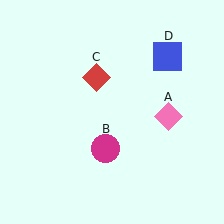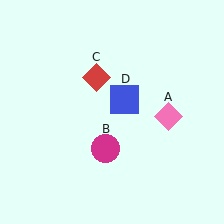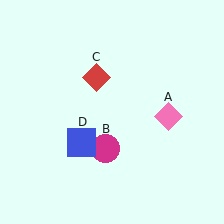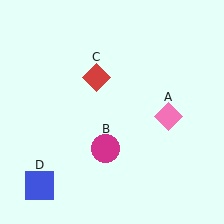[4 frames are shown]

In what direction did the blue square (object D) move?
The blue square (object D) moved down and to the left.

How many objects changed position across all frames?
1 object changed position: blue square (object D).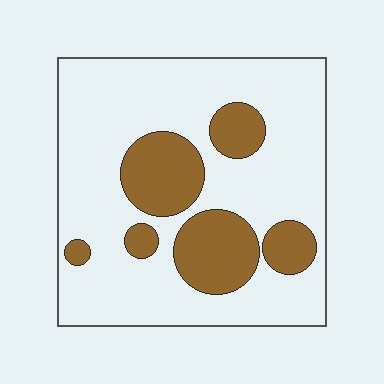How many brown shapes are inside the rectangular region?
6.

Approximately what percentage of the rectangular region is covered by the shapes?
Approximately 25%.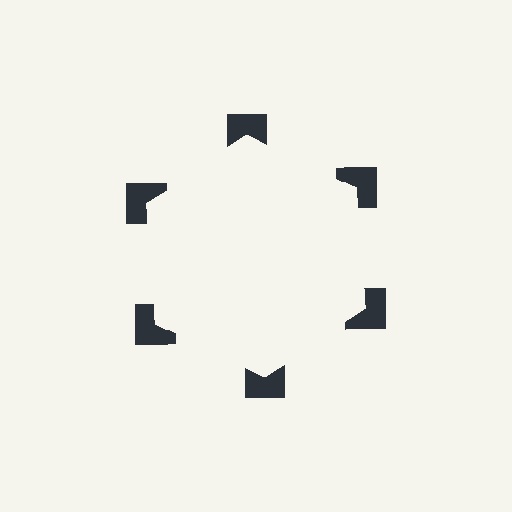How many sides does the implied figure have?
6 sides.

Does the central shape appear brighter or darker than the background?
It typically appears slightly brighter than the background, even though no actual brightness change is drawn.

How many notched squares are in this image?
There are 6 — one at each vertex of the illusory hexagon.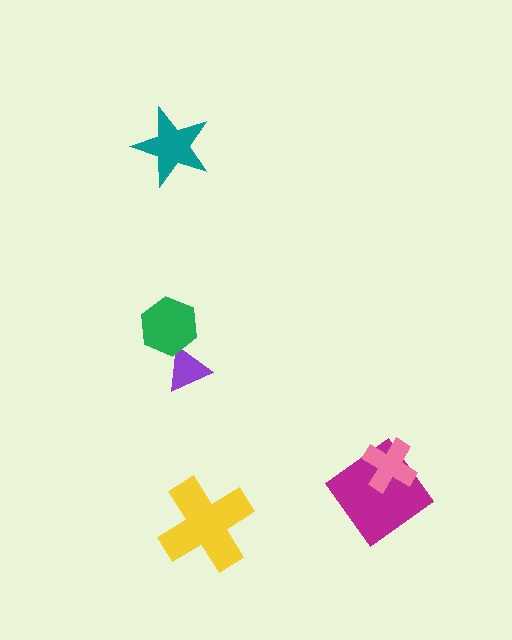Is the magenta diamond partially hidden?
Yes, it is partially covered by another shape.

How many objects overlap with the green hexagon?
1 object overlaps with the green hexagon.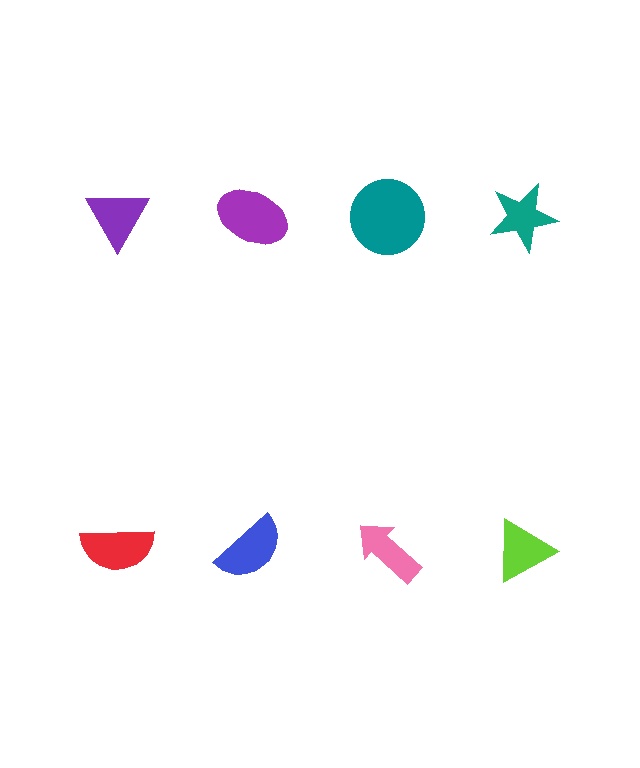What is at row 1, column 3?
A teal circle.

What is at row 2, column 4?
A lime triangle.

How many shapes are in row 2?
4 shapes.